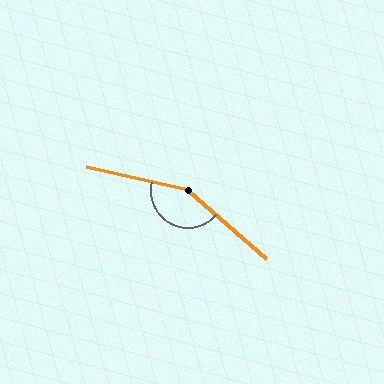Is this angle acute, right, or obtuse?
It is obtuse.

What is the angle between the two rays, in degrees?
Approximately 152 degrees.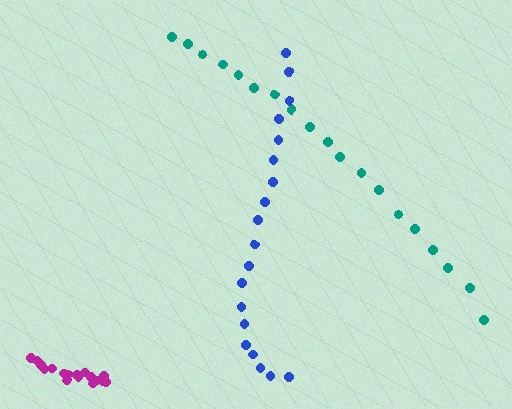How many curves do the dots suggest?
There are 3 distinct paths.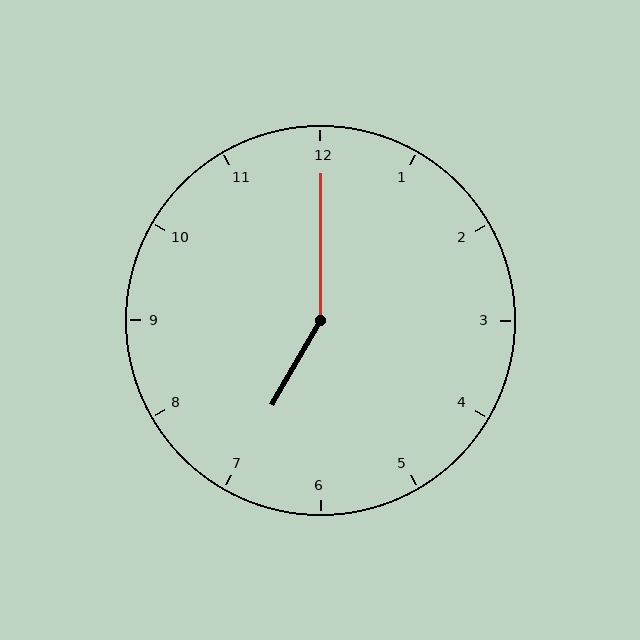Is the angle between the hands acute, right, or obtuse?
It is obtuse.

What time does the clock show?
7:00.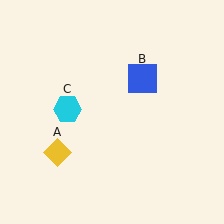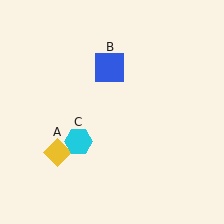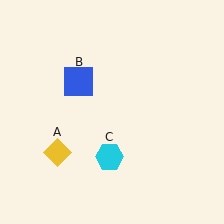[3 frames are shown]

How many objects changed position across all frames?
2 objects changed position: blue square (object B), cyan hexagon (object C).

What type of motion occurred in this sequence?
The blue square (object B), cyan hexagon (object C) rotated counterclockwise around the center of the scene.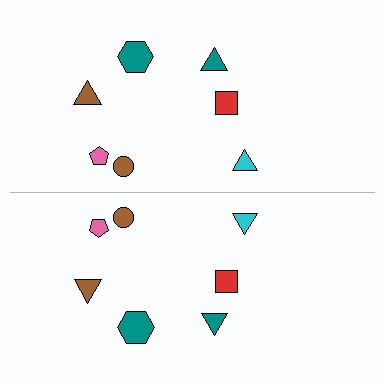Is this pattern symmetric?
Yes, this pattern has bilateral (reflection) symmetry.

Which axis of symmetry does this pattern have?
The pattern has a horizontal axis of symmetry running through the center of the image.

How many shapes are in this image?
There are 14 shapes in this image.